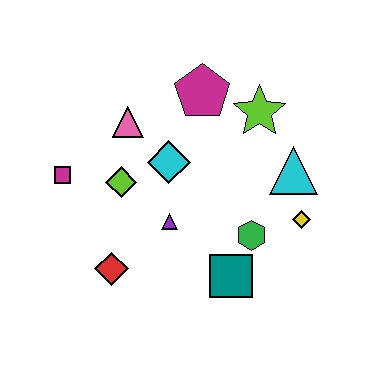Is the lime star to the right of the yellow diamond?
No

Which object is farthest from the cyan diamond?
The yellow diamond is farthest from the cyan diamond.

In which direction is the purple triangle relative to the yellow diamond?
The purple triangle is to the left of the yellow diamond.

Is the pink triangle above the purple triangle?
Yes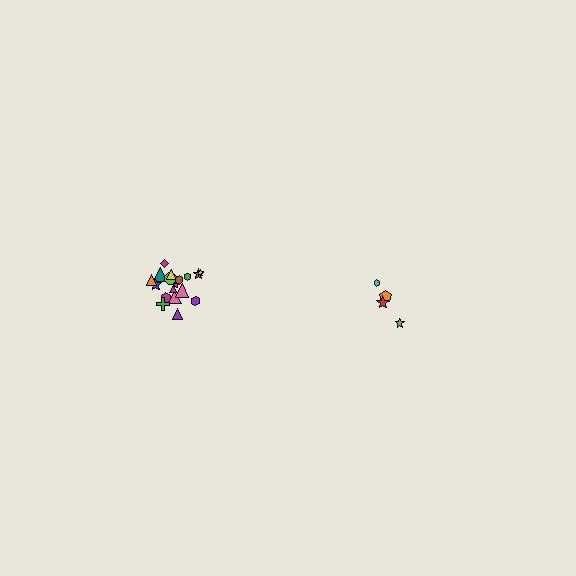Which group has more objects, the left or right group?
The left group.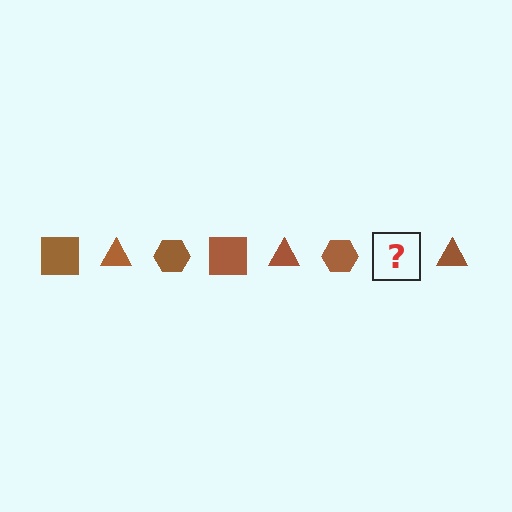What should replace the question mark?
The question mark should be replaced with a brown square.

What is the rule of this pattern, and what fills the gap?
The rule is that the pattern cycles through square, triangle, hexagon shapes in brown. The gap should be filled with a brown square.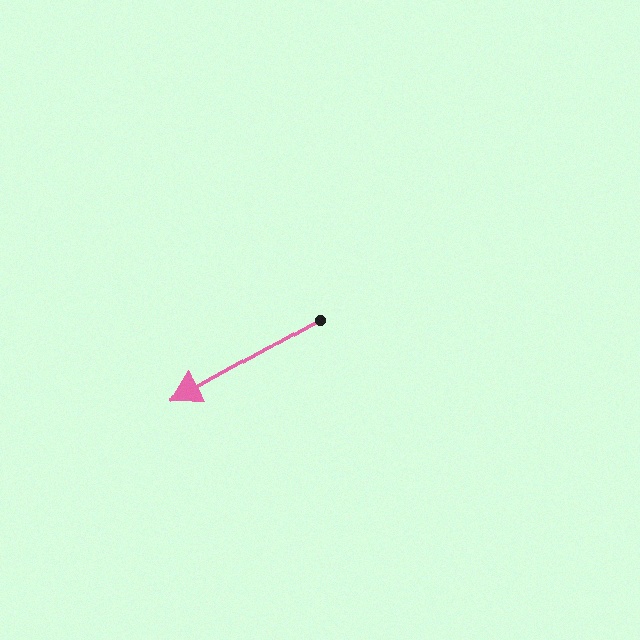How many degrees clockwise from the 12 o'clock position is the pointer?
Approximately 241 degrees.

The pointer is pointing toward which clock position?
Roughly 8 o'clock.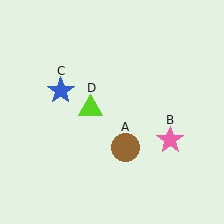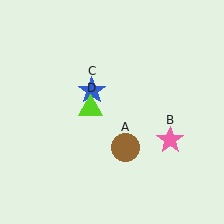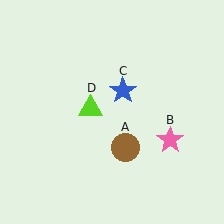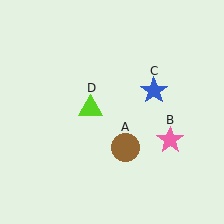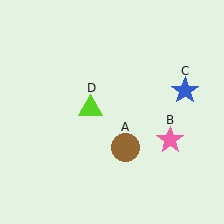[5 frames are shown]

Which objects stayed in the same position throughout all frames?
Brown circle (object A) and pink star (object B) and lime triangle (object D) remained stationary.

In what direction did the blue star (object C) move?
The blue star (object C) moved right.